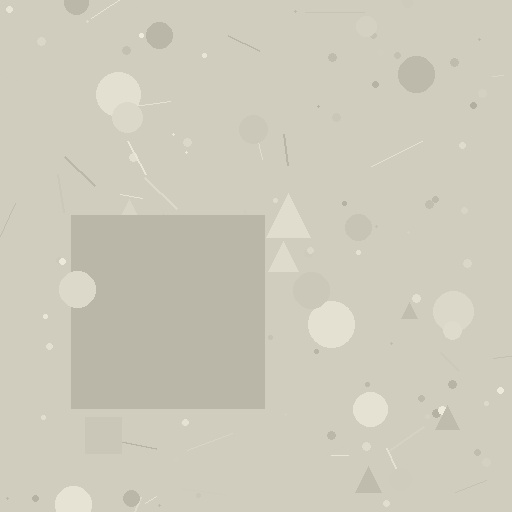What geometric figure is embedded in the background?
A square is embedded in the background.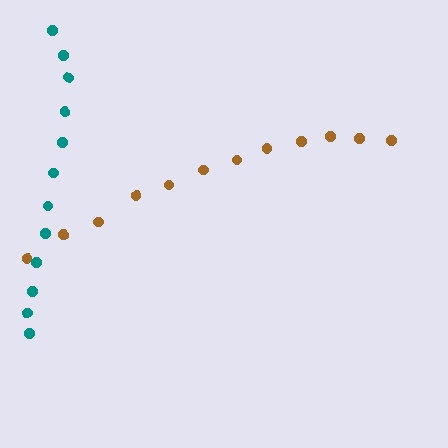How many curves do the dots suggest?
There are 2 distinct paths.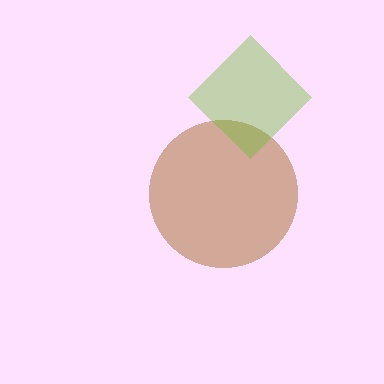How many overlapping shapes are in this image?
There are 2 overlapping shapes in the image.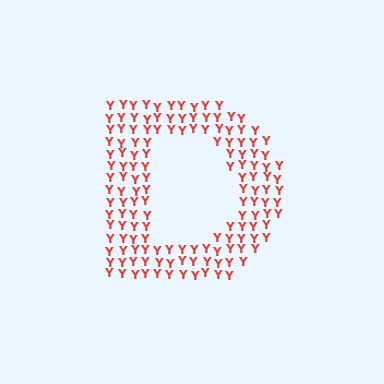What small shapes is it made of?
It is made of small letter Y's.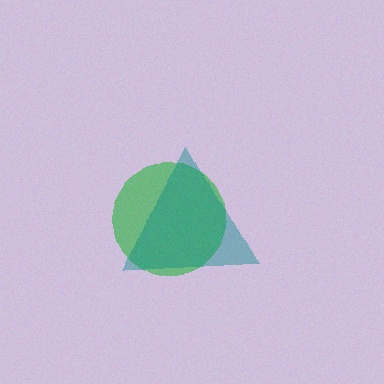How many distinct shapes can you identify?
There are 2 distinct shapes: a green circle, a teal triangle.